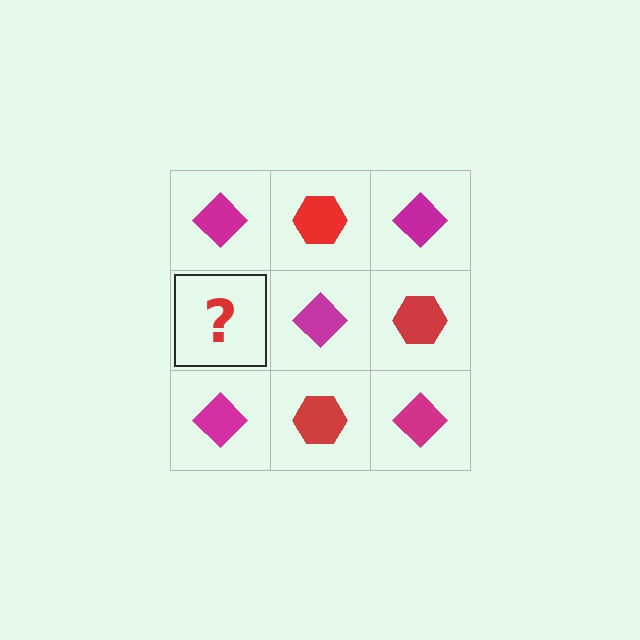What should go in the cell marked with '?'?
The missing cell should contain a red hexagon.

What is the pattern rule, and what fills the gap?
The rule is that it alternates magenta diamond and red hexagon in a checkerboard pattern. The gap should be filled with a red hexagon.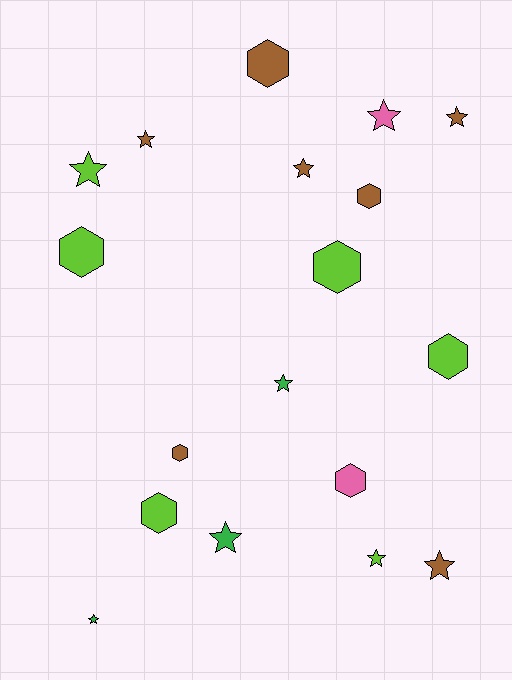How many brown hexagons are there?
There are 3 brown hexagons.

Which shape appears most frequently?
Star, with 10 objects.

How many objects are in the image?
There are 18 objects.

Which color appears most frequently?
Brown, with 7 objects.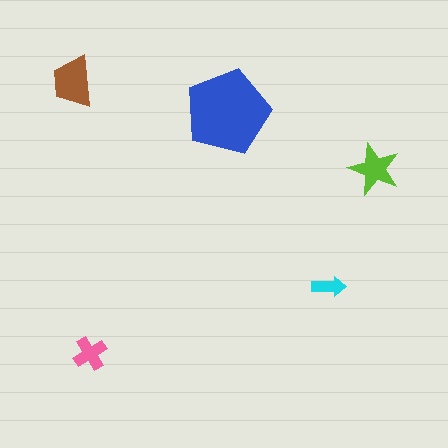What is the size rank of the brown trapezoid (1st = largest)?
2nd.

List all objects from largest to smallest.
The blue pentagon, the brown trapezoid, the lime star, the pink cross, the cyan arrow.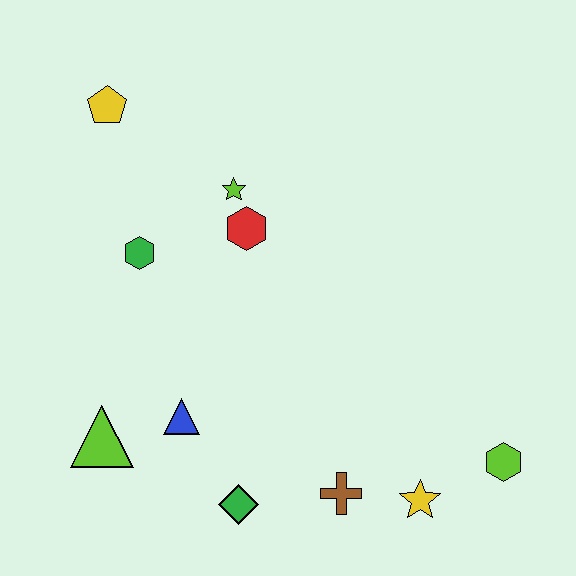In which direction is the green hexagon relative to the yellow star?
The green hexagon is to the left of the yellow star.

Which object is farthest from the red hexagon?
The lime hexagon is farthest from the red hexagon.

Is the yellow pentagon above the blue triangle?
Yes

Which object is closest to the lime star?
The red hexagon is closest to the lime star.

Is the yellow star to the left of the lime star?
No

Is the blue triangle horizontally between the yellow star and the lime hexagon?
No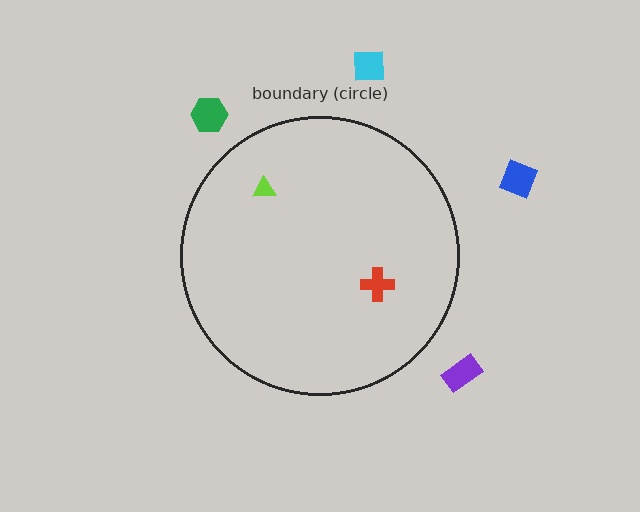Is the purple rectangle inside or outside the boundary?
Outside.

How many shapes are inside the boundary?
2 inside, 4 outside.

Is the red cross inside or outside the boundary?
Inside.